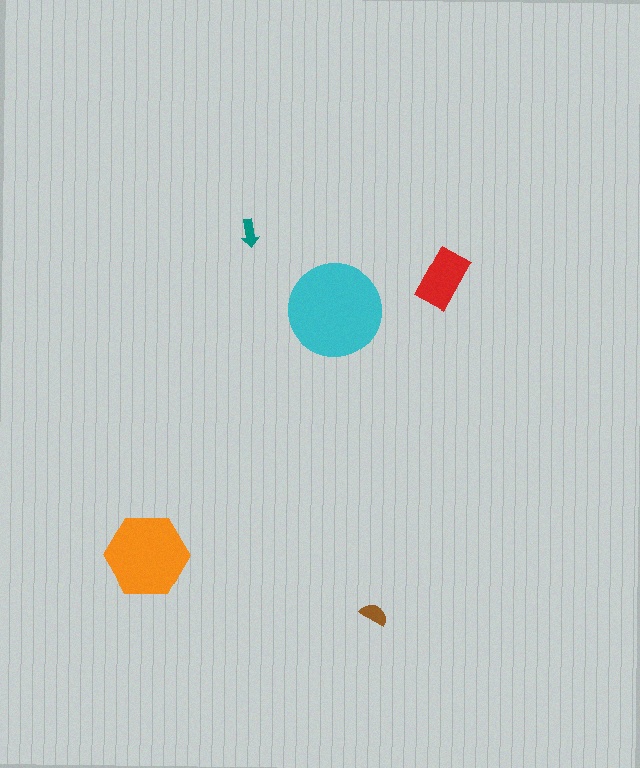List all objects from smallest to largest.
The teal arrow, the brown semicircle, the red rectangle, the orange hexagon, the cyan circle.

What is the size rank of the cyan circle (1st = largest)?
1st.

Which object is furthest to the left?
The orange hexagon is leftmost.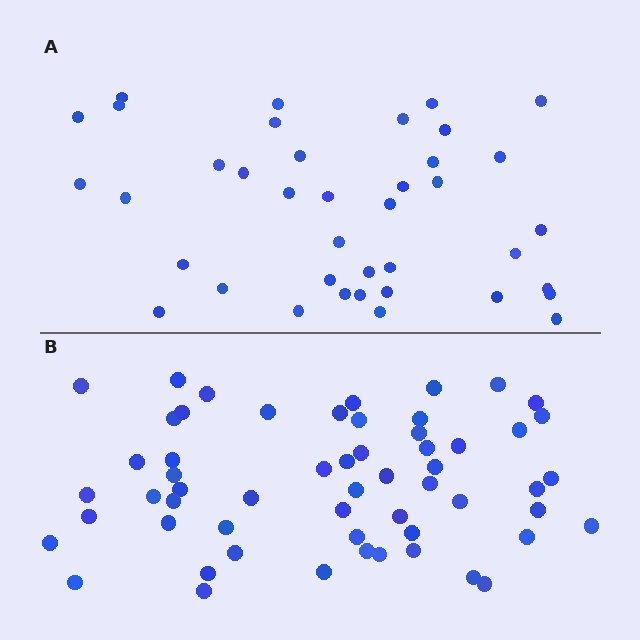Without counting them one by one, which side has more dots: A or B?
Region B (the bottom region) has more dots.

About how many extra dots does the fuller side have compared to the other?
Region B has approximately 20 more dots than region A.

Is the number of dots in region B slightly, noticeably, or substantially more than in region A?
Region B has substantially more. The ratio is roughly 1.5 to 1.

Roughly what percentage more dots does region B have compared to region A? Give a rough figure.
About 45% more.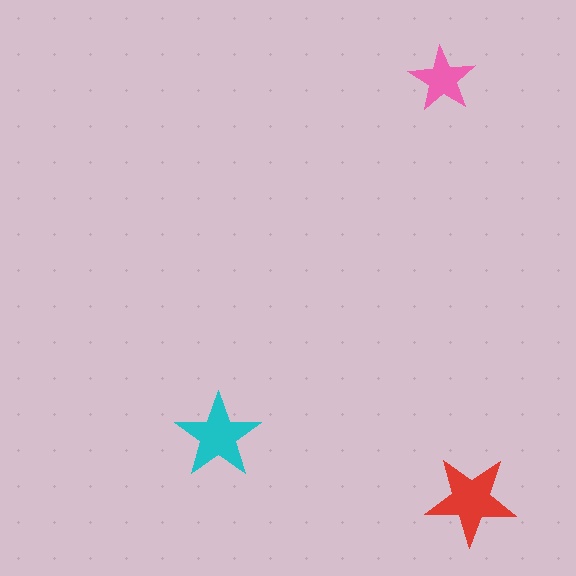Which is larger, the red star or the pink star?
The red one.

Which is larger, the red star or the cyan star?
The red one.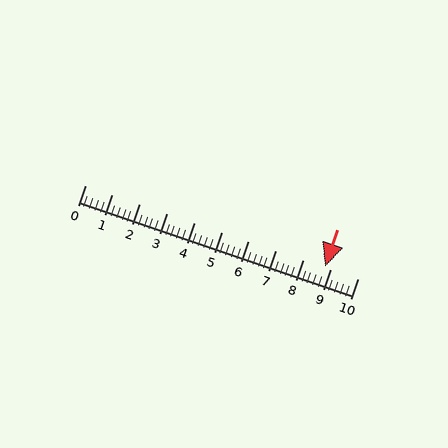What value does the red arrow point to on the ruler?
The red arrow points to approximately 8.8.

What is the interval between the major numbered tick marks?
The major tick marks are spaced 1 units apart.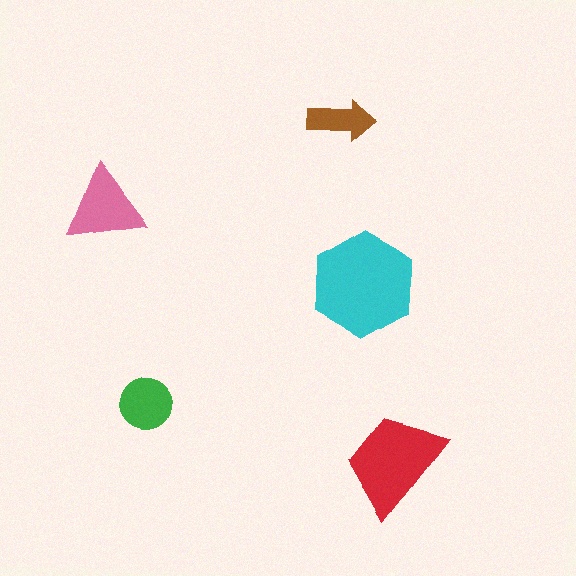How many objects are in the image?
There are 5 objects in the image.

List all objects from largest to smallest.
The cyan hexagon, the red trapezoid, the pink triangle, the green circle, the brown arrow.